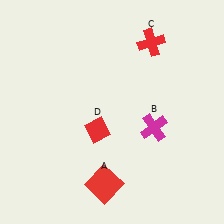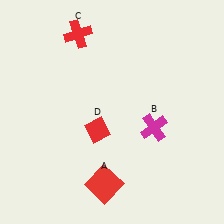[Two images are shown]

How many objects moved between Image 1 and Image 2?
1 object moved between the two images.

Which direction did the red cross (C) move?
The red cross (C) moved left.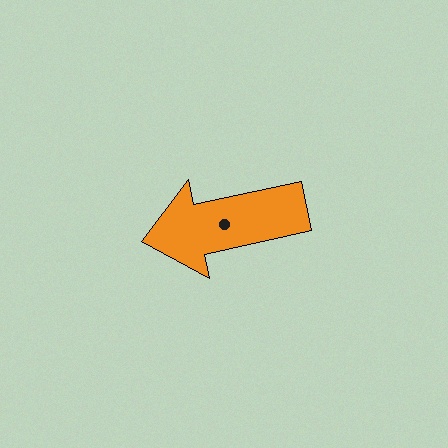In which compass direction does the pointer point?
West.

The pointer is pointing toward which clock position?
Roughly 9 o'clock.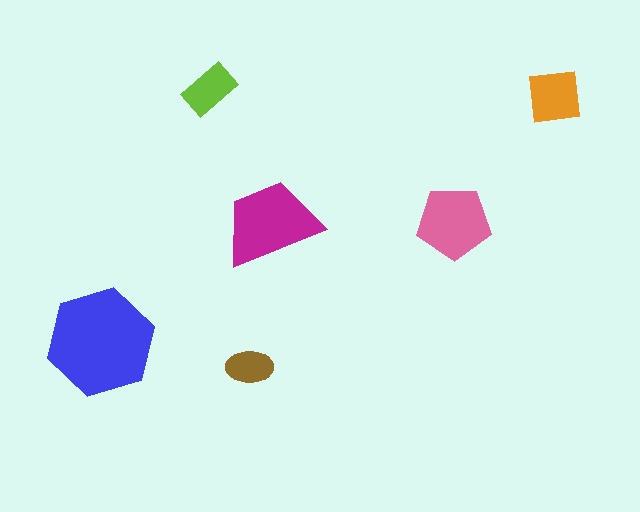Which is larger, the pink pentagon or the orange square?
The pink pentagon.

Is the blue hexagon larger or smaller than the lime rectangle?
Larger.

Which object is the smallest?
The brown ellipse.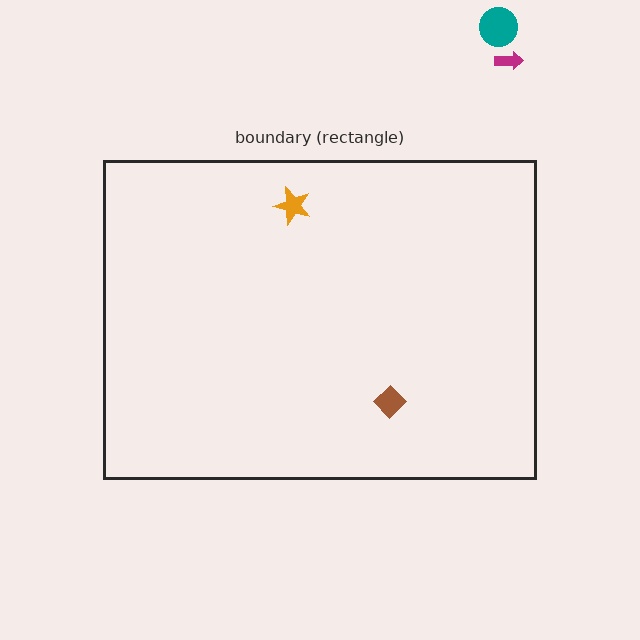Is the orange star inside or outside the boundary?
Inside.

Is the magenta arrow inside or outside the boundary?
Outside.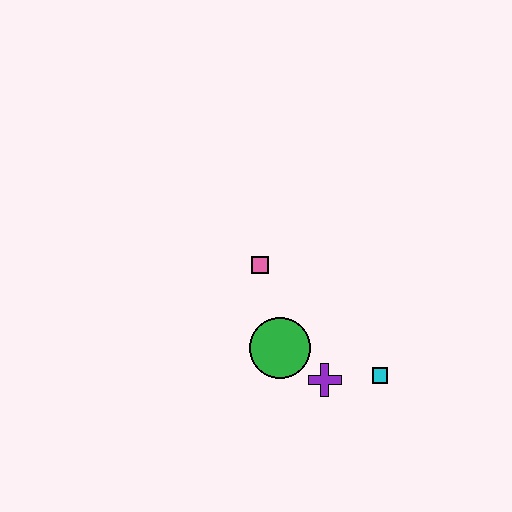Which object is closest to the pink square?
The green circle is closest to the pink square.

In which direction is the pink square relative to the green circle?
The pink square is above the green circle.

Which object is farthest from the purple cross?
The pink square is farthest from the purple cross.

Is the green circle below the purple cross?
No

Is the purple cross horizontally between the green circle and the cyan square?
Yes